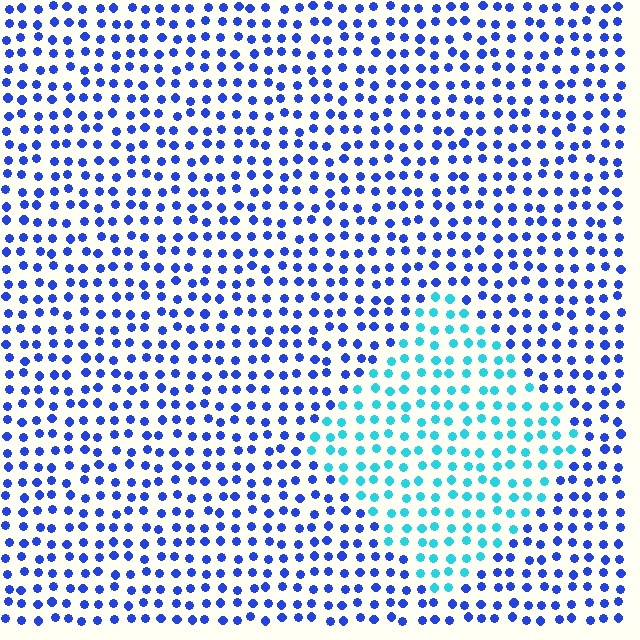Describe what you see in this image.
The image is filled with small blue elements in a uniform arrangement. A diamond-shaped region is visible where the elements are tinted to a slightly different hue, forming a subtle color boundary.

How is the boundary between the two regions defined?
The boundary is defined purely by a slight shift in hue (about 47 degrees). Spacing, size, and orientation are identical on both sides.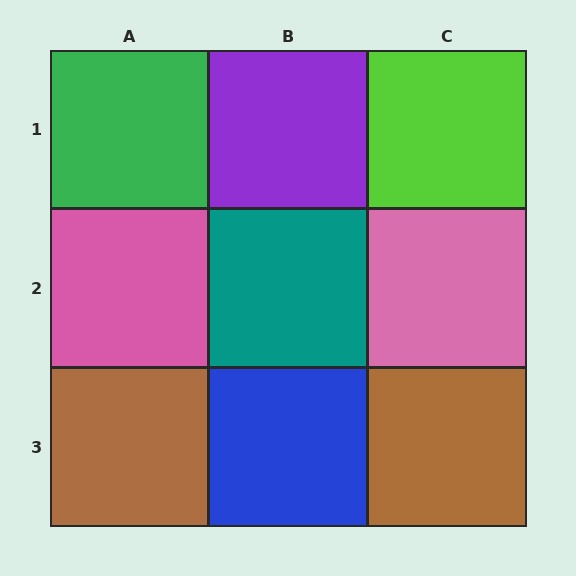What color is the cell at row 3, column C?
Brown.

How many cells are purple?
1 cell is purple.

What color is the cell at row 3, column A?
Brown.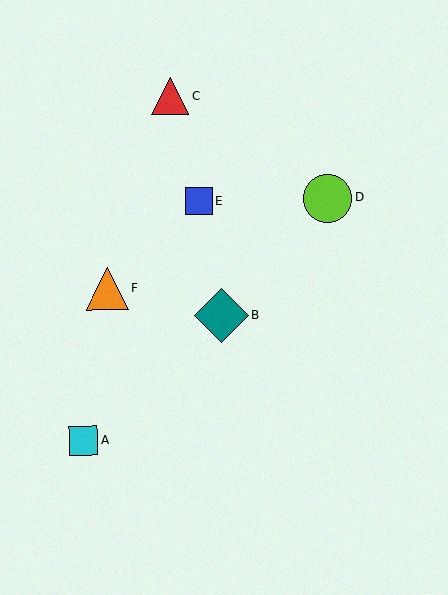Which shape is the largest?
The teal diamond (labeled B) is the largest.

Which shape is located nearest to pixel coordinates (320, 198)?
The lime circle (labeled D) at (327, 198) is nearest to that location.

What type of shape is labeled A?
Shape A is a cyan square.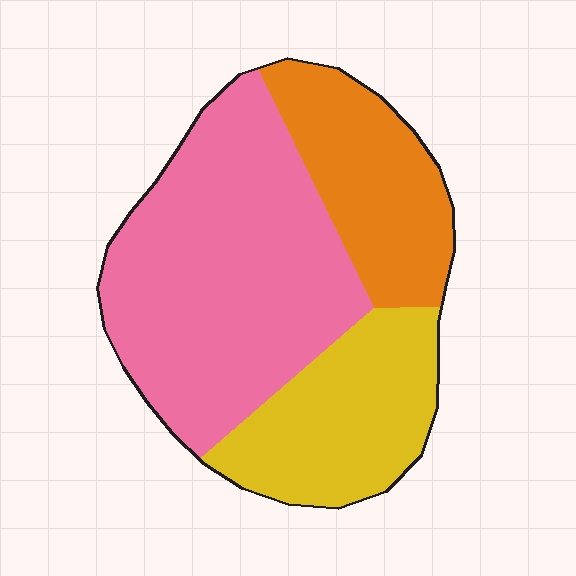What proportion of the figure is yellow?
Yellow takes up about one quarter (1/4) of the figure.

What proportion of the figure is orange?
Orange takes up about one quarter (1/4) of the figure.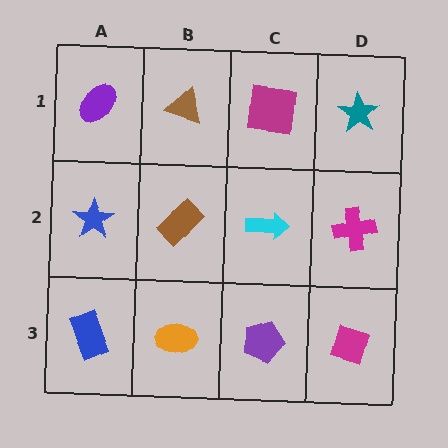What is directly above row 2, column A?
A purple ellipse.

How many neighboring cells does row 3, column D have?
2.